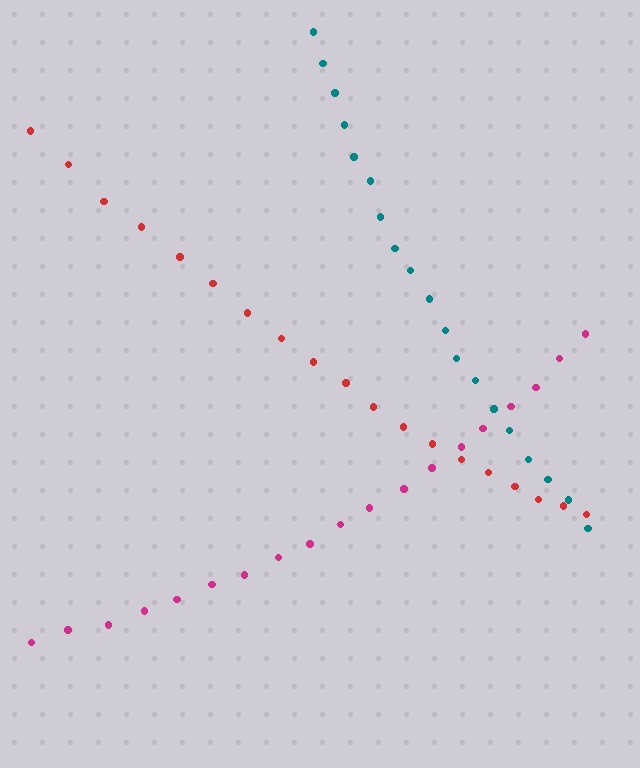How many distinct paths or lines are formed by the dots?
There are 3 distinct paths.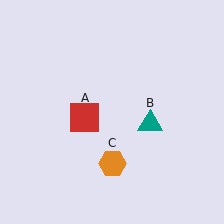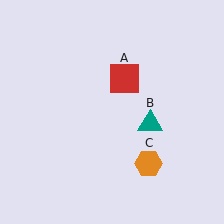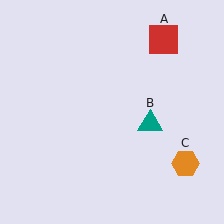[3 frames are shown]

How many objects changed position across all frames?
2 objects changed position: red square (object A), orange hexagon (object C).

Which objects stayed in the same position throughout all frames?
Teal triangle (object B) remained stationary.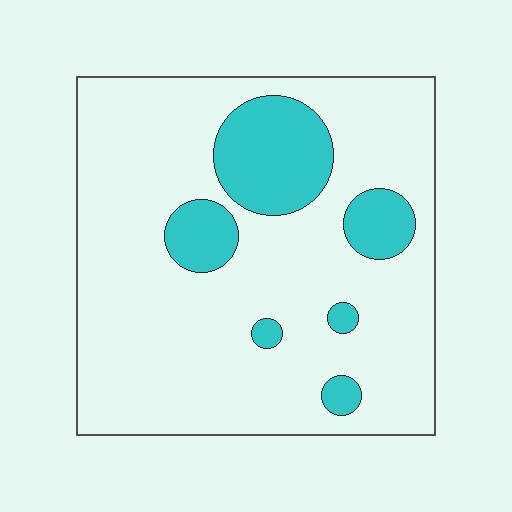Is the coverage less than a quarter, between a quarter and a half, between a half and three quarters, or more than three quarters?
Less than a quarter.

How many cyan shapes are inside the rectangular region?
6.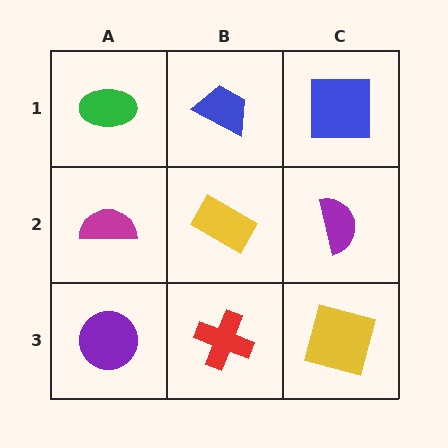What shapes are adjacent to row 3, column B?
A yellow rectangle (row 2, column B), a purple circle (row 3, column A), a yellow square (row 3, column C).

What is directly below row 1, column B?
A yellow rectangle.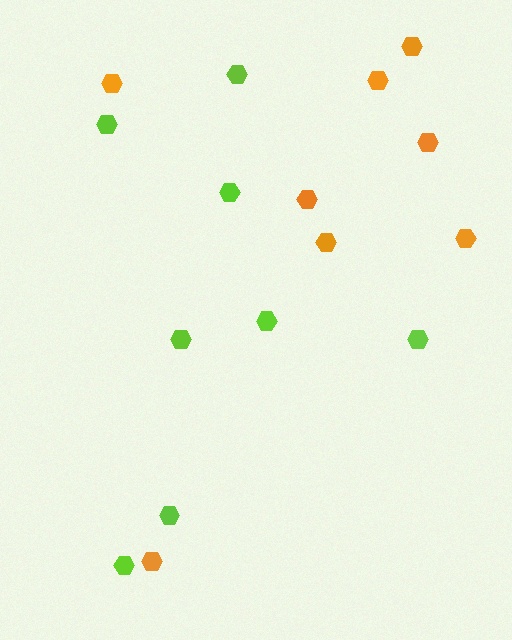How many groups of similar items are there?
There are 2 groups: one group of orange hexagons (8) and one group of lime hexagons (8).